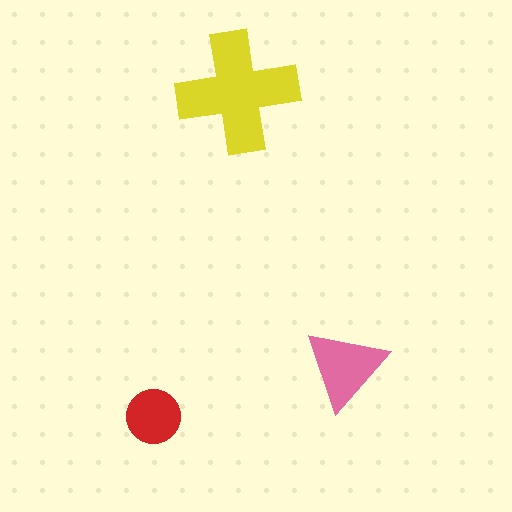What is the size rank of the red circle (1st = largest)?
3rd.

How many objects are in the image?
There are 3 objects in the image.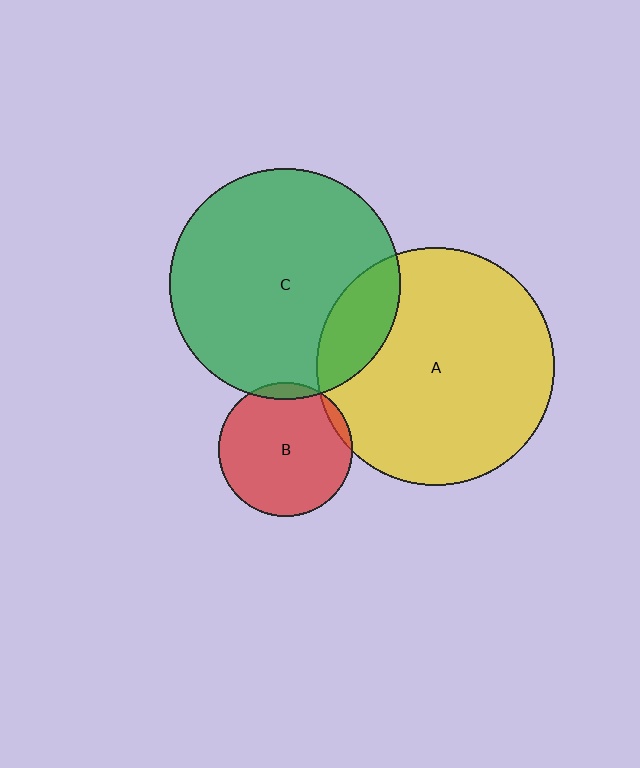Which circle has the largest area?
Circle A (yellow).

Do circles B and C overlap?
Yes.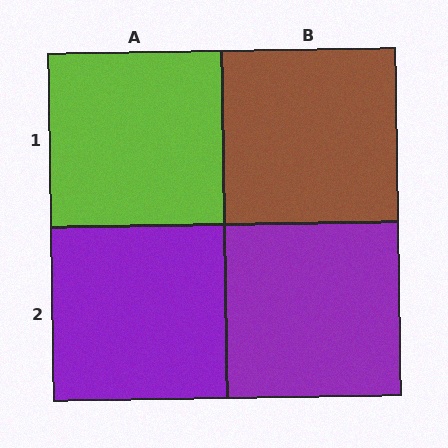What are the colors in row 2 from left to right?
Purple, purple.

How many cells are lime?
1 cell is lime.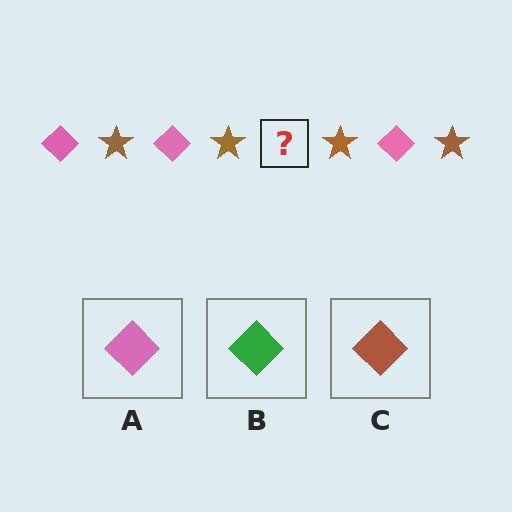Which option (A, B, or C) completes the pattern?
A.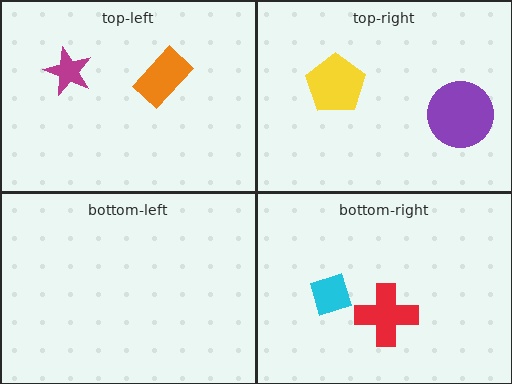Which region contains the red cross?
The bottom-right region.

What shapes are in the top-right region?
The yellow pentagon, the purple circle.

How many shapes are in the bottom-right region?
2.